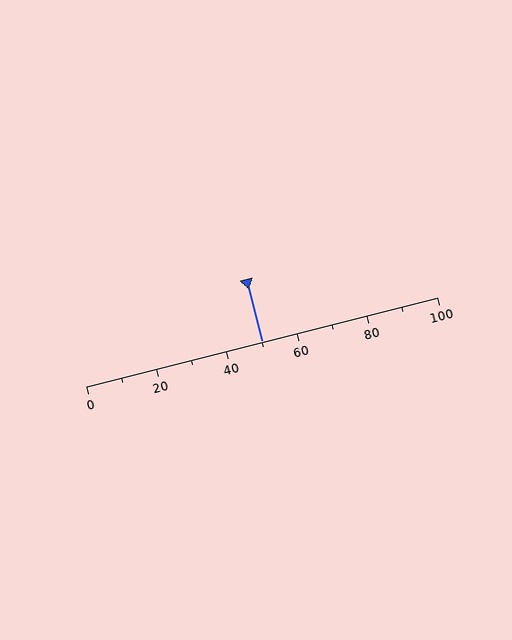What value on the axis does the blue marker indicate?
The marker indicates approximately 50.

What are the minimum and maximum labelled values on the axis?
The axis runs from 0 to 100.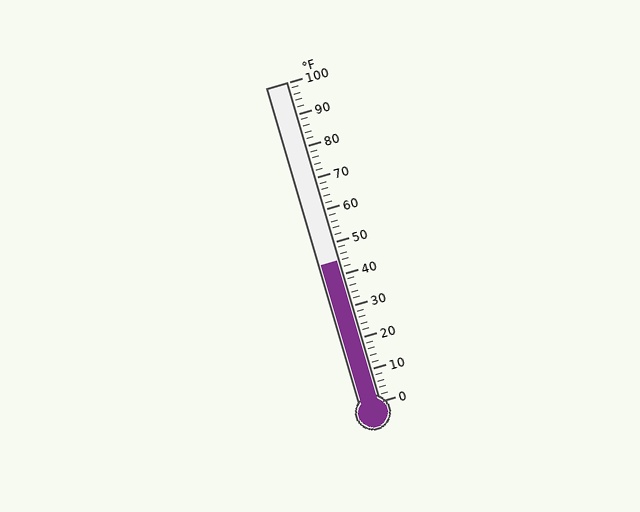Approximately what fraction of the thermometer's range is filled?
The thermometer is filled to approximately 45% of its range.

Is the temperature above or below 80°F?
The temperature is below 80°F.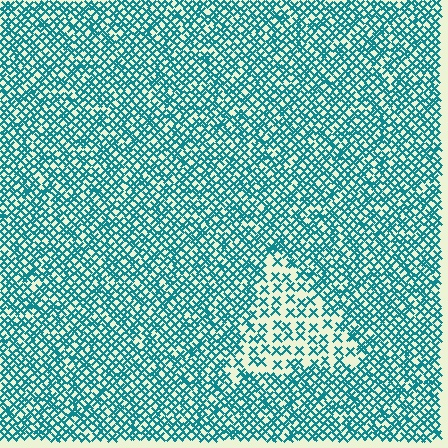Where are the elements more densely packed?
The elements are more densely packed outside the triangle boundary.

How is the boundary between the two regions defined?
The boundary is defined by a change in element density (approximately 2.2x ratio). All elements are the same color, size, and shape.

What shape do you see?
I see a triangle.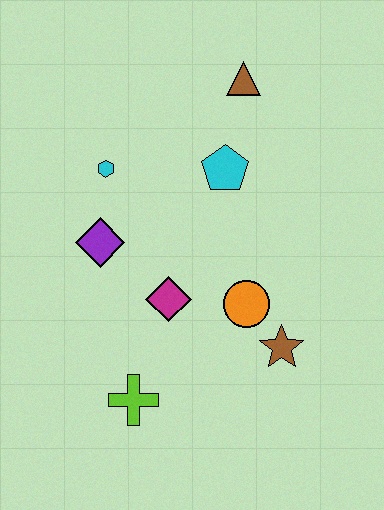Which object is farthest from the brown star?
The brown triangle is farthest from the brown star.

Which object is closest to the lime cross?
The magenta diamond is closest to the lime cross.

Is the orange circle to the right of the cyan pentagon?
Yes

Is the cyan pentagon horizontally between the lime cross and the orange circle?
Yes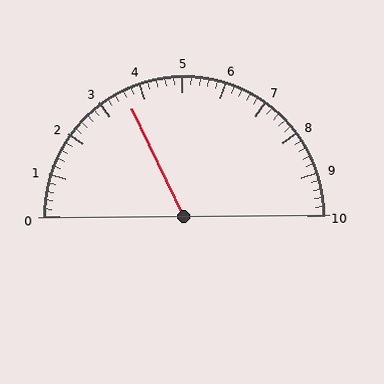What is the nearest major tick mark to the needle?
The nearest major tick mark is 4.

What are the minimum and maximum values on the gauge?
The gauge ranges from 0 to 10.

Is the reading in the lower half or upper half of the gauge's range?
The reading is in the lower half of the range (0 to 10).